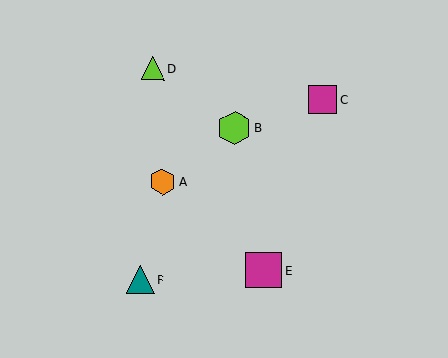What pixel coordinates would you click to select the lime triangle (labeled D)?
Click at (153, 69) to select the lime triangle D.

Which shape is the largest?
The magenta square (labeled E) is the largest.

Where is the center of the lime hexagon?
The center of the lime hexagon is at (234, 128).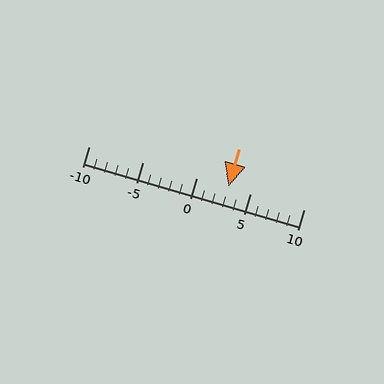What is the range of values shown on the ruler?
The ruler shows values from -10 to 10.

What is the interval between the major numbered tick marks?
The major tick marks are spaced 5 units apart.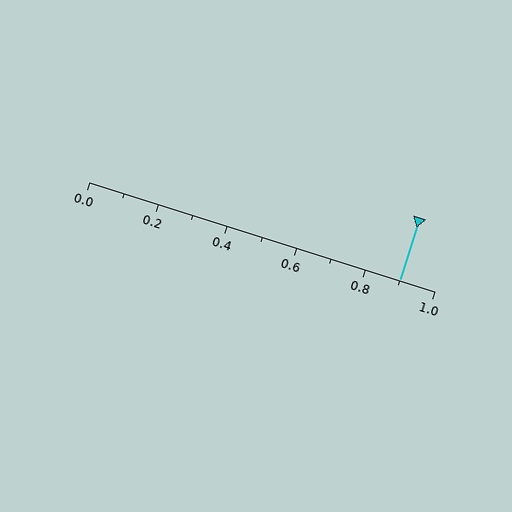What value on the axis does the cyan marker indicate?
The marker indicates approximately 0.9.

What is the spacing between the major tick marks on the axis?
The major ticks are spaced 0.2 apart.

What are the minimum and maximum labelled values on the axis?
The axis runs from 0.0 to 1.0.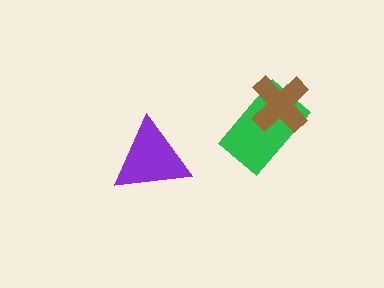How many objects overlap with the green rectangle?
1 object overlaps with the green rectangle.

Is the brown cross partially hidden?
No, no other shape covers it.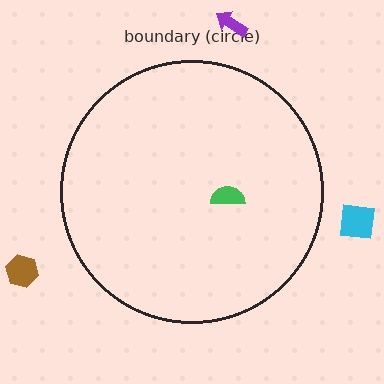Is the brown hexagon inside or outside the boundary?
Outside.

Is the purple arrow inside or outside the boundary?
Outside.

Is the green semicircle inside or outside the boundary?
Inside.